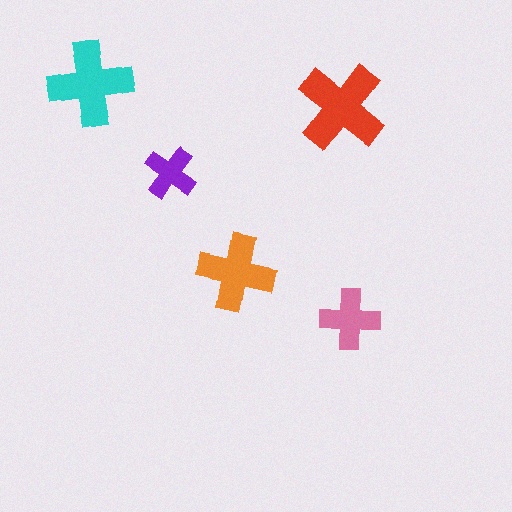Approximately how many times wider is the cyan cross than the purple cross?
About 1.5 times wider.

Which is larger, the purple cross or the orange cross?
The orange one.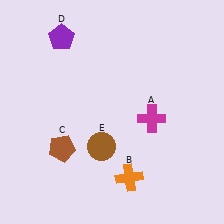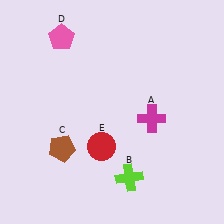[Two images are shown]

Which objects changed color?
B changed from orange to lime. D changed from purple to pink. E changed from brown to red.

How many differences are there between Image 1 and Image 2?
There are 3 differences between the two images.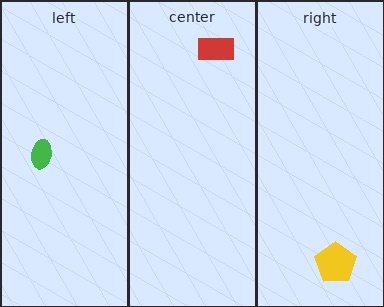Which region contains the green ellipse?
The left region.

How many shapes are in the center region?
1.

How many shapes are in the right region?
1.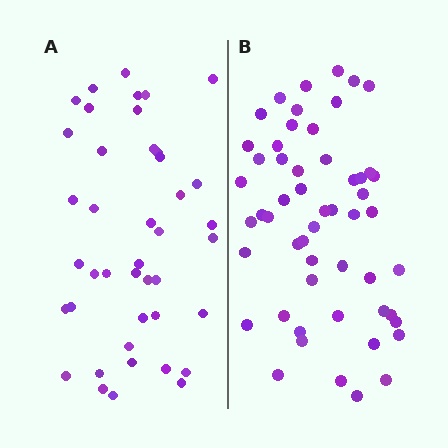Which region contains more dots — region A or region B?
Region B (the right region) has more dots.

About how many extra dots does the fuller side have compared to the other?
Region B has roughly 12 or so more dots than region A.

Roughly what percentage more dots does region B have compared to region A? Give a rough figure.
About 30% more.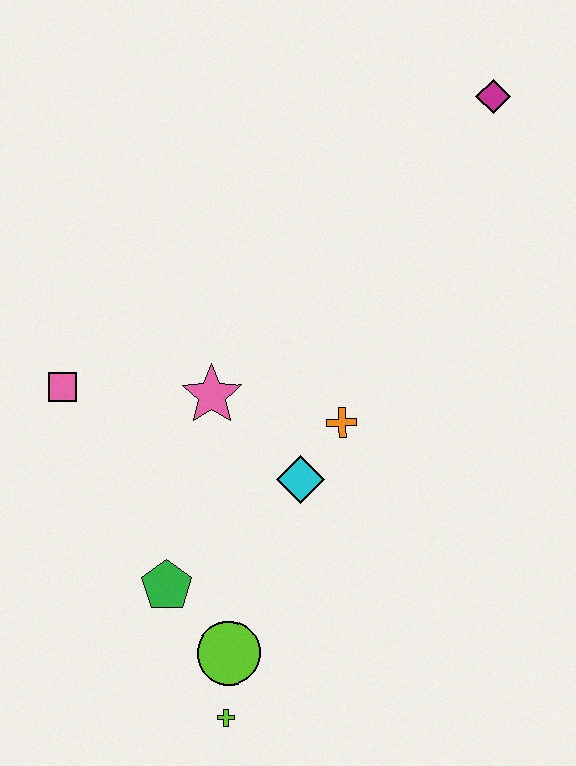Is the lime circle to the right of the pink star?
Yes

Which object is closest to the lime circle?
The lime cross is closest to the lime circle.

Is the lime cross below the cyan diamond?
Yes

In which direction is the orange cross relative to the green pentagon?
The orange cross is to the right of the green pentagon.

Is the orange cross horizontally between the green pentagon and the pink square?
No